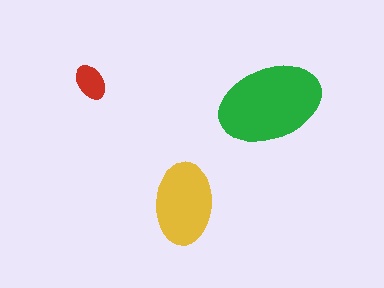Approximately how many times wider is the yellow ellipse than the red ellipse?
About 2.5 times wider.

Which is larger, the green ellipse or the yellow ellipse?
The green one.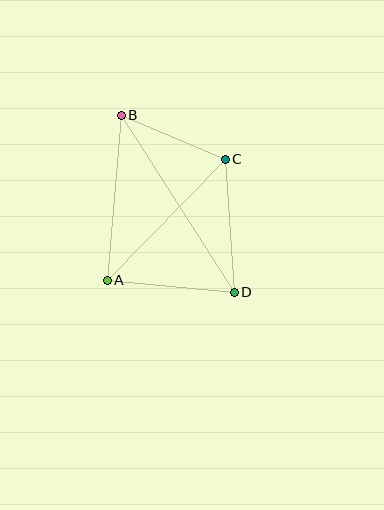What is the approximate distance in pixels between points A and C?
The distance between A and C is approximately 169 pixels.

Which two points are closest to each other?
Points B and C are closest to each other.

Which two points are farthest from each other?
Points B and D are farthest from each other.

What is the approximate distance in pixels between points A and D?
The distance between A and D is approximately 128 pixels.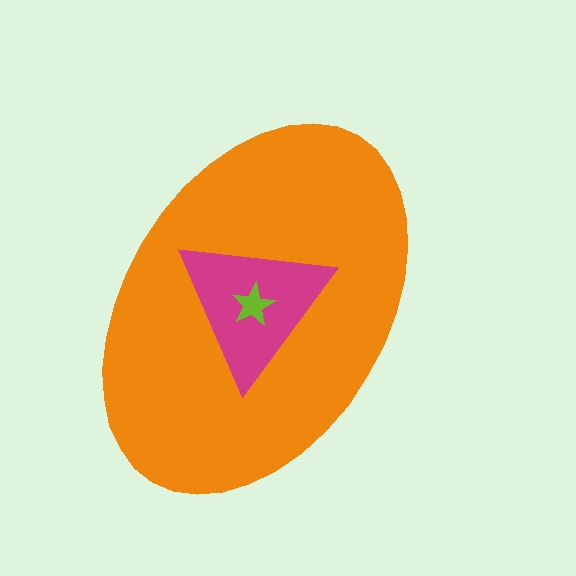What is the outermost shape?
The orange ellipse.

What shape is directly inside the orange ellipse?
The magenta triangle.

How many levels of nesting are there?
3.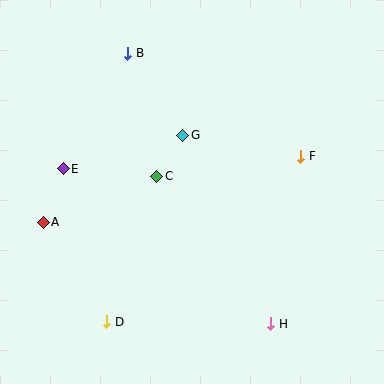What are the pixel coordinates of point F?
Point F is at (301, 156).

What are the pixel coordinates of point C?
Point C is at (157, 176).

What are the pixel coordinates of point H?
Point H is at (271, 324).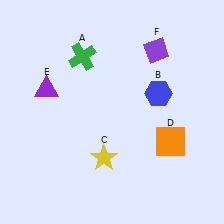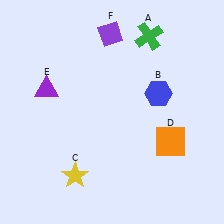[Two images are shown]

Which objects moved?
The objects that moved are: the green cross (A), the yellow star (C), the purple diamond (F).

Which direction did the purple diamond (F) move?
The purple diamond (F) moved left.